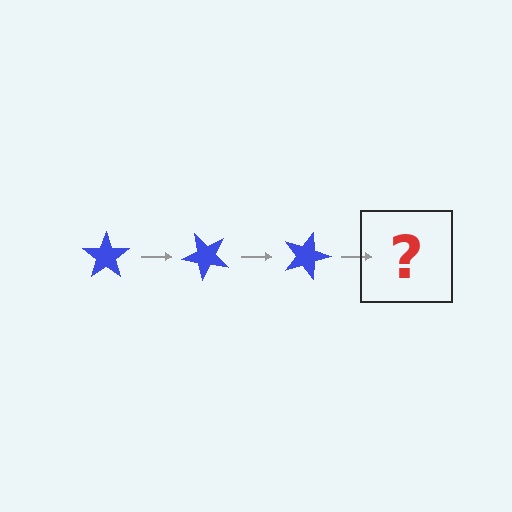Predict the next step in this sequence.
The next step is a blue star rotated 135 degrees.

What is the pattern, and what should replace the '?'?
The pattern is that the star rotates 45 degrees each step. The '?' should be a blue star rotated 135 degrees.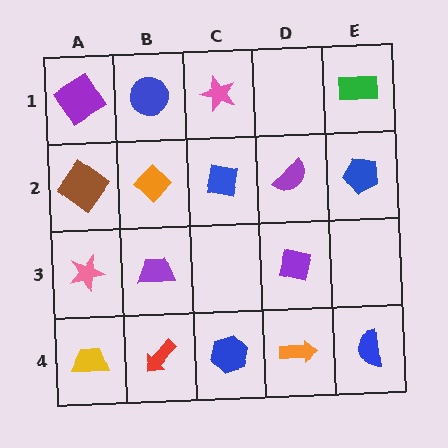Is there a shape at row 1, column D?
No, that cell is empty.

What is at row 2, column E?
A blue pentagon.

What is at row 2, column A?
A brown diamond.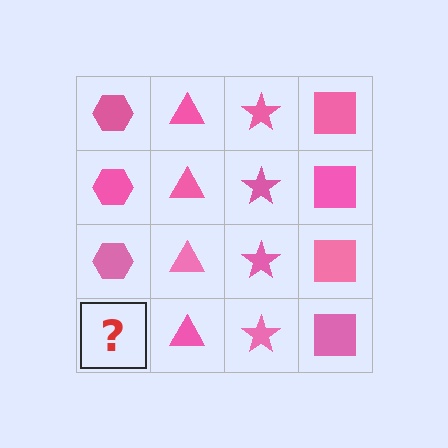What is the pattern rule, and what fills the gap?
The rule is that each column has a consistent shape. The gap should be filled with a pink hexagon.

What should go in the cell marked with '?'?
The missing cell should contain a pink hexagon.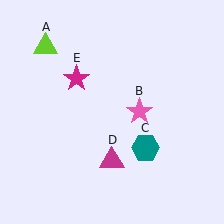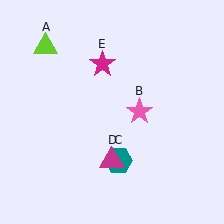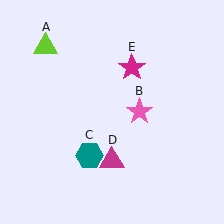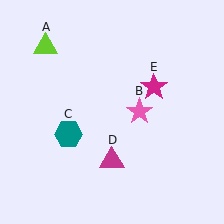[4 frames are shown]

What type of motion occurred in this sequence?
The teal hexagon (object C), magenta star (object E) rotated clockwise around the center of the scene.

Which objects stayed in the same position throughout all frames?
Lime triangle (object A) and pink star (object B) and magenta triangle (object D) remained stationary.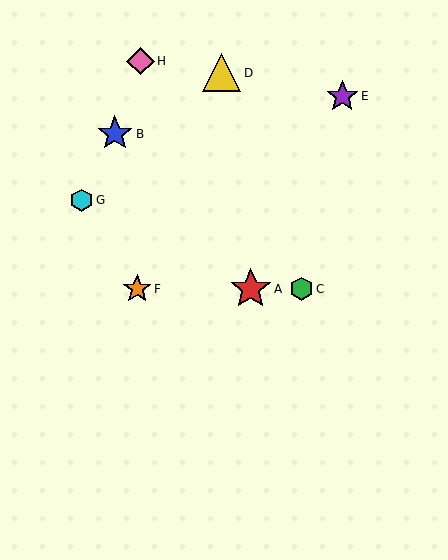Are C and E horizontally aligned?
No, C is at y≈289 and E is at y≈96.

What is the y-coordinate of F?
Object F is at y≈289.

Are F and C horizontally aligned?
Yes, both are at y≈289.